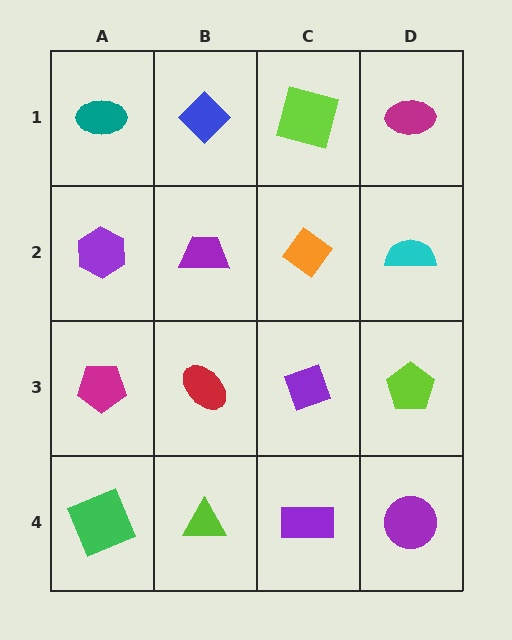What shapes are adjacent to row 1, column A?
A purple hexagon (row 2, column A), a blue diamond (row 1, column B).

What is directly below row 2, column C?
A purple diamond.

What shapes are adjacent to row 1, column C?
An orange diamond (row 2, column C), a blue diamond (row 1, column B), a magenta ellipse (row 1, column D).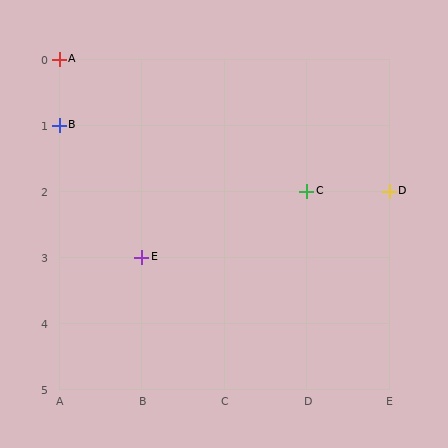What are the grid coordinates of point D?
Point D is at grid coordinates (E, 2).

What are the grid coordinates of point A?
Point A is at grid coordinates (A, 0).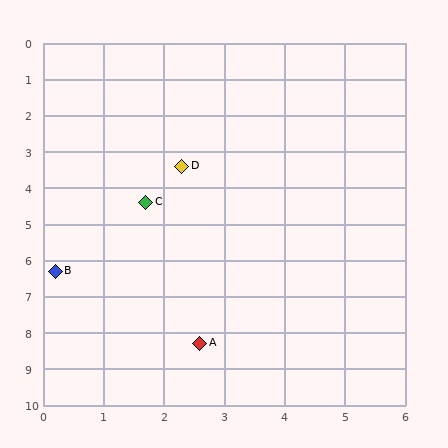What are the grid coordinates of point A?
Point A is at approximately (2.6, 8.3).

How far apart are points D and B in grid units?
Points D and B are about 3.6 grid units apart.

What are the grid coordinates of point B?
Point B is at approximately (0.2, 6.3).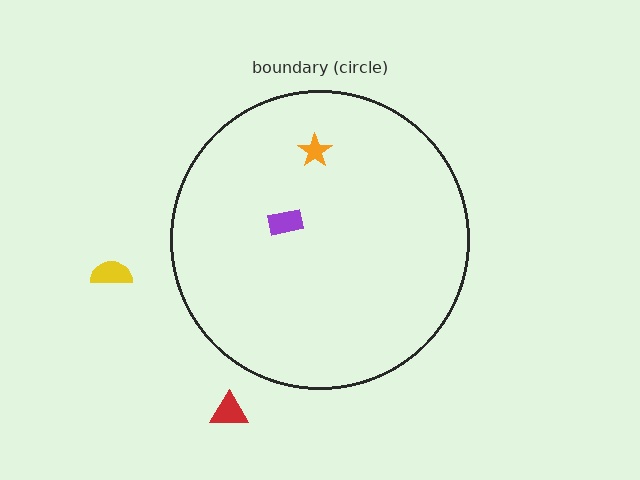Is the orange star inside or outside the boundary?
Inside.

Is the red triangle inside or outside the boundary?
Outside.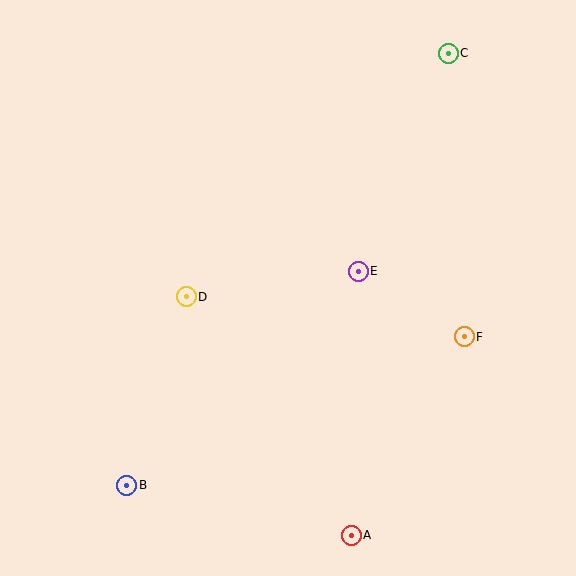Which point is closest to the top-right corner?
Point C is closest to the top-right corner.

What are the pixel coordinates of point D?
Point D is at (186, 297).